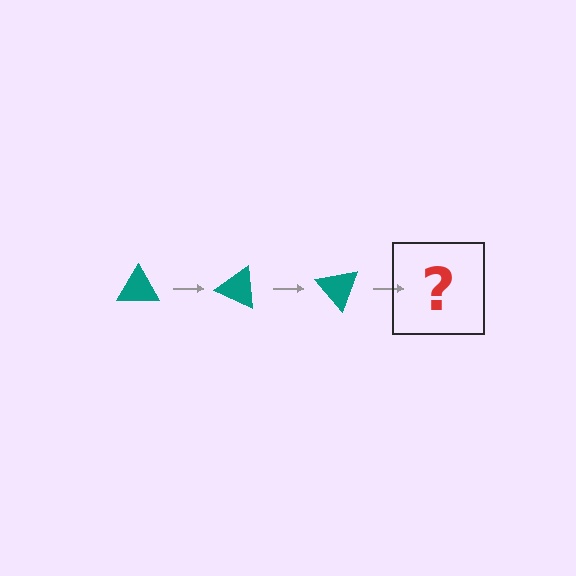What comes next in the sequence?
The next element should be a teal triangle rotated 75 degrees.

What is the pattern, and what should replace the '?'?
The pattern is that the triangle rotates 25 degrees each step. The '?' should be a teal triangle rotated 75 degrees.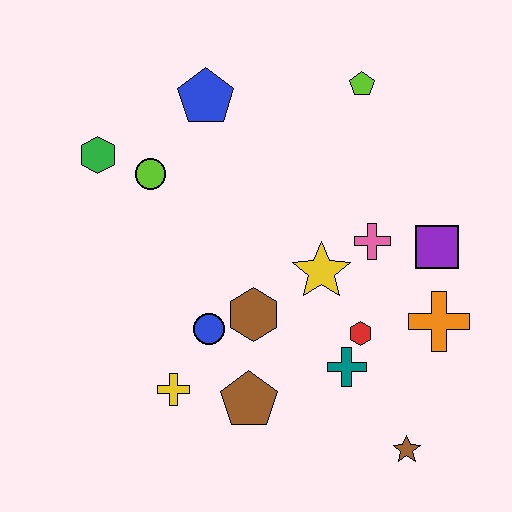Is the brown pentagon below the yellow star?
Yes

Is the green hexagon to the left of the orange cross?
Yes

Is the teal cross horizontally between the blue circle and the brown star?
Yes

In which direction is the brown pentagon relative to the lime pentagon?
The brown pentagon is below the lime pentagon.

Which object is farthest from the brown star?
The green hexagon is farthest from the brown star.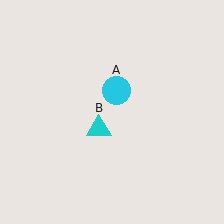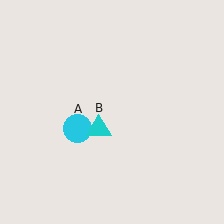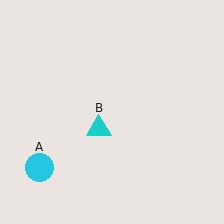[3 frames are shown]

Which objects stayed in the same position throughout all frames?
Cyan triangle (object B) remained stationary.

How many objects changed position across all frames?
1 object changed position: cyan circle (object A).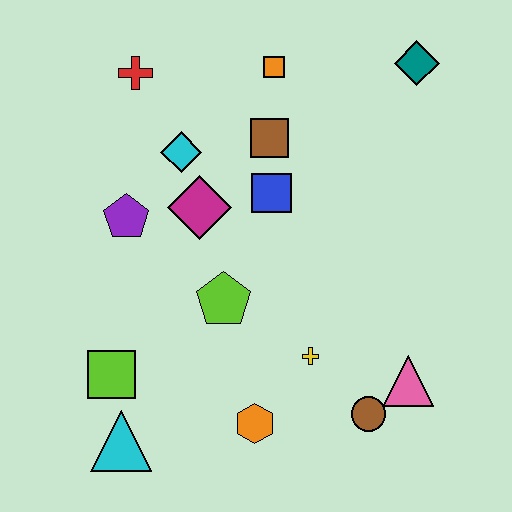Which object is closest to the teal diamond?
The orange square is closest to the teal diamond.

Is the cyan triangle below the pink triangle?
Yes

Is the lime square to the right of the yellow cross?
No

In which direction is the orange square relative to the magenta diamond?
The orange square is above the magenta diamond.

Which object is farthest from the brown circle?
The red cross is farthest from the brown circle.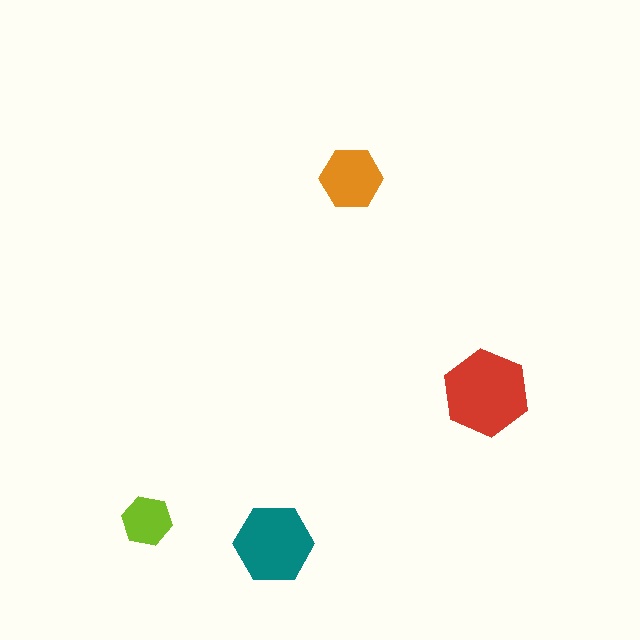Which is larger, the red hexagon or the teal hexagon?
The red one.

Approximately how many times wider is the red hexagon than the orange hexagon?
About 1.5 times wider.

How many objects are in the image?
There are 4 objects in the image.